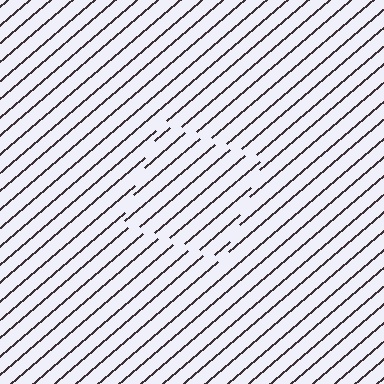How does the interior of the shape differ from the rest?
The interior of the shape contains the same grating, shifted by half a period — the contour is defined by the phase discontinuity where line-ends from the inner and outer gratings abut.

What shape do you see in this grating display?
An illusory square. The interior of the shape contains the same grating, shifted by half a period — the contour is defined by the phase discontinuity where line-ends from the inner and outer gratings abut.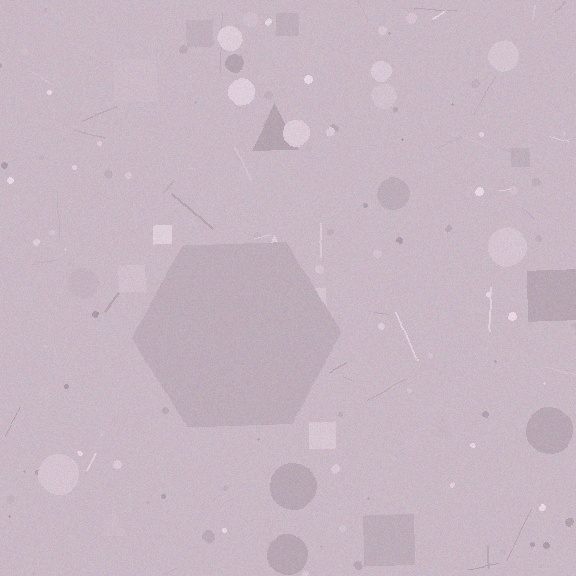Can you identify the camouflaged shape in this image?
The camouflaged shape is a hexagon.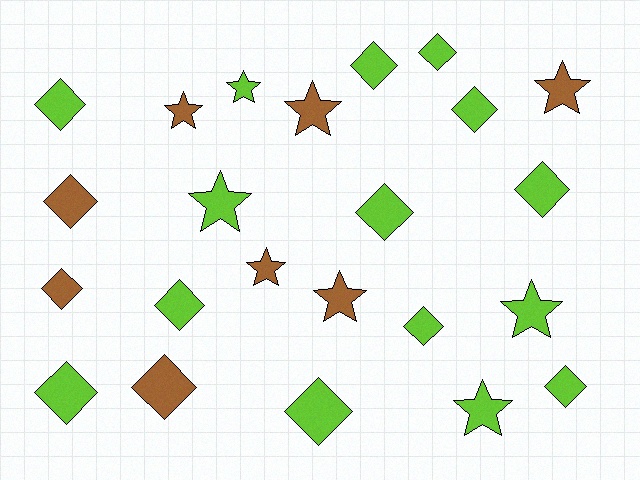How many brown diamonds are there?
There are 3 brown diamonds.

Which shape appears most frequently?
Diamond, with 14 objects.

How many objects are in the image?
There are 23 objects.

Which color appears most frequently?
Lime, with 15 objects.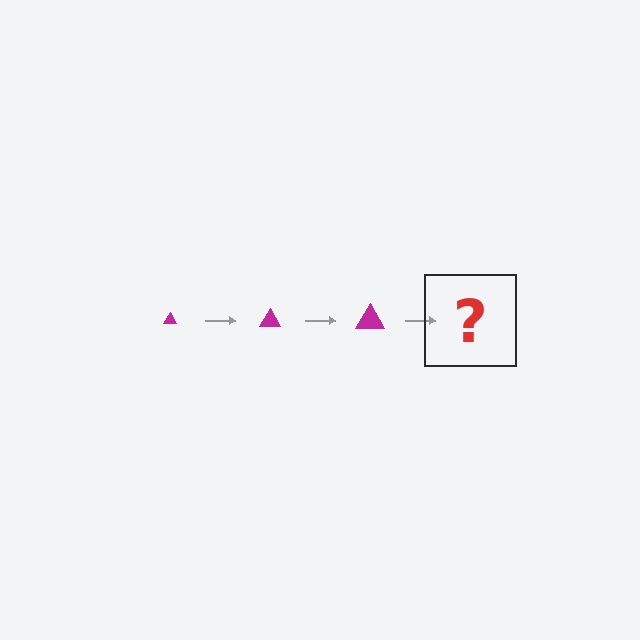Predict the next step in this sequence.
The next step is a magenta triangle, larger than the previous one.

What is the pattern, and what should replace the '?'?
The pattern is that the triangle gets progressively larger each step. The '?' should be a magenta triangle, larger than the previous one.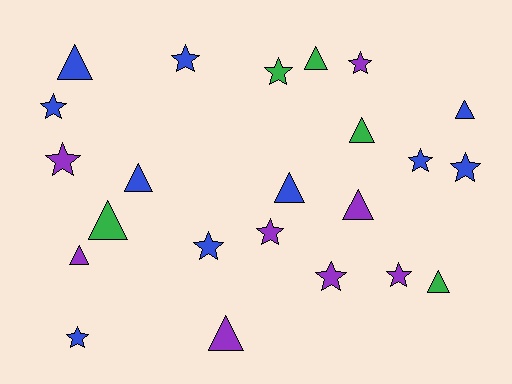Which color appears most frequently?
Blue, with 10 objects.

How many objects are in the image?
There are 23 objects.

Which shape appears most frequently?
Star, with 12 objects.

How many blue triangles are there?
There are 4 blue triangles.